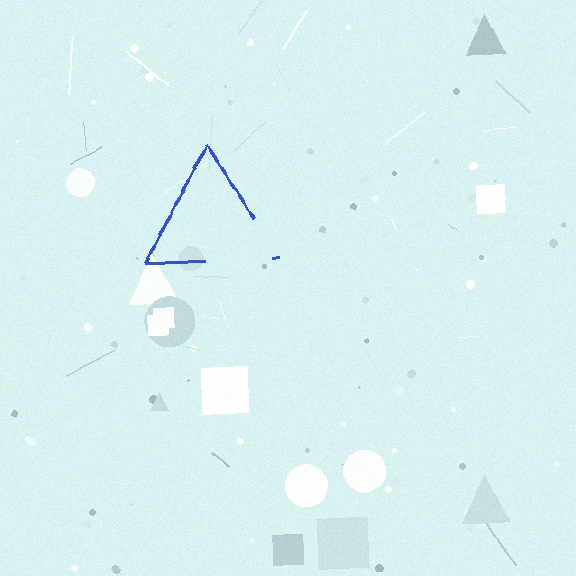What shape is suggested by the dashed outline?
The dashed outline suggests a triangle.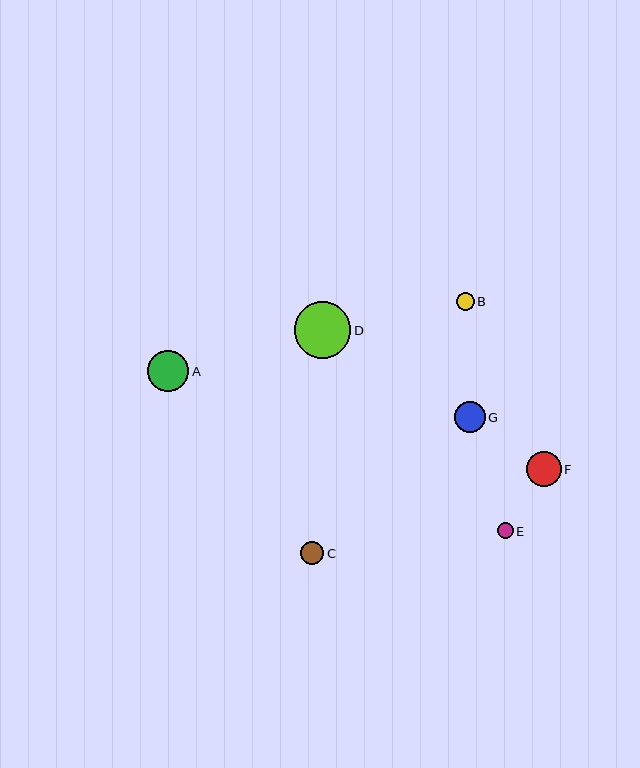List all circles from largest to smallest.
From largest to smallest: D, A, F, G, C, B, E.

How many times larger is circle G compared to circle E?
Circle G is approximately 1.9 times the size of circle E.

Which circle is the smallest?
Circle E is the smallest with a size of approximately 16 pixels.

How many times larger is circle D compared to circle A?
Circle D is approximately 1.4 times the size of circle A.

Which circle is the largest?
Circle D is the largest with a size of approximately 56 pixels.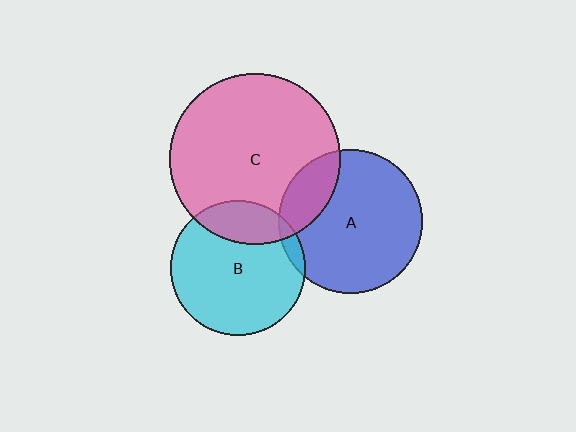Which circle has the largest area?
Circle C (pink).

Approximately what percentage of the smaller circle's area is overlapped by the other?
Approximately 20%.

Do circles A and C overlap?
Yes.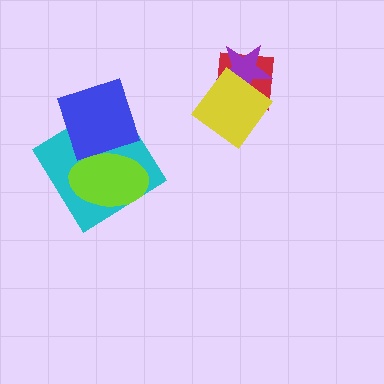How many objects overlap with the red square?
2 objects overlap with the red square.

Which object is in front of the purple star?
The yellow diamond is in front of the purple star.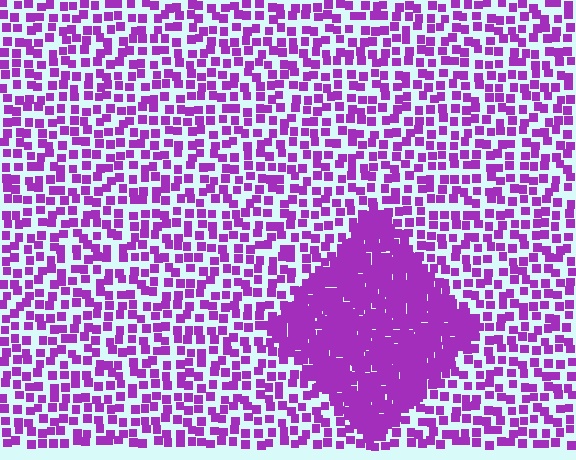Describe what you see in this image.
The image contains small purple elements arranged at two different densities. A diamond-shaped region is visible where the elements are more densely packed than the surrounding area.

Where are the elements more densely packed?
The elements are more densely packed inside the diamond boundary.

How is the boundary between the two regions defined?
The boundary is defined by a change in element density (approximately 2.7x ratio). All elements are the same color, size, and shape.